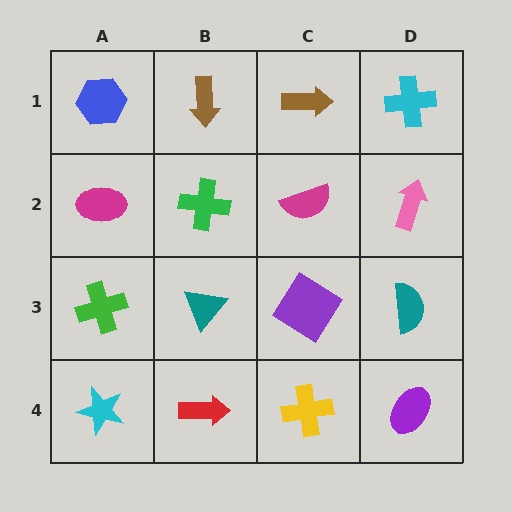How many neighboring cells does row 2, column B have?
4.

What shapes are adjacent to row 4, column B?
A teal triangle (row 3, column B), a cyan star (row 4, column A), a yellow cross (row 4, column C).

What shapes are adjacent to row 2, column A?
A blue hexagon (row 1, column A), a green cross (row 3, column A), a green cross (row 2, column B).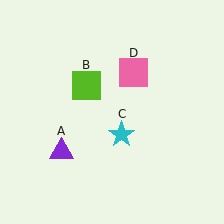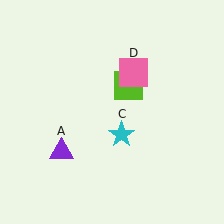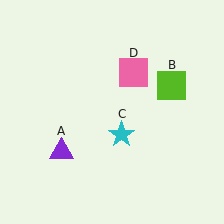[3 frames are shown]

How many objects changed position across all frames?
1 object changed position: lime square (object B).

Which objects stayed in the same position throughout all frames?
Purple triangle (object A) and cyan star (object C) and pink square (object D) remained stationary.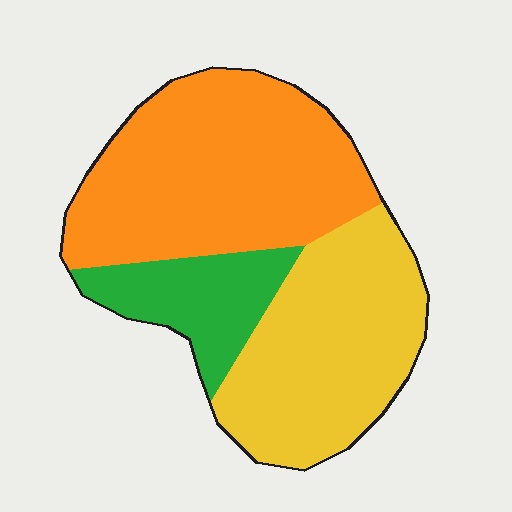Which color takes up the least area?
Green, at roughly 15%.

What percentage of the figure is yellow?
Yellow covers roughly 35% of the figure.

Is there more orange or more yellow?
Orange.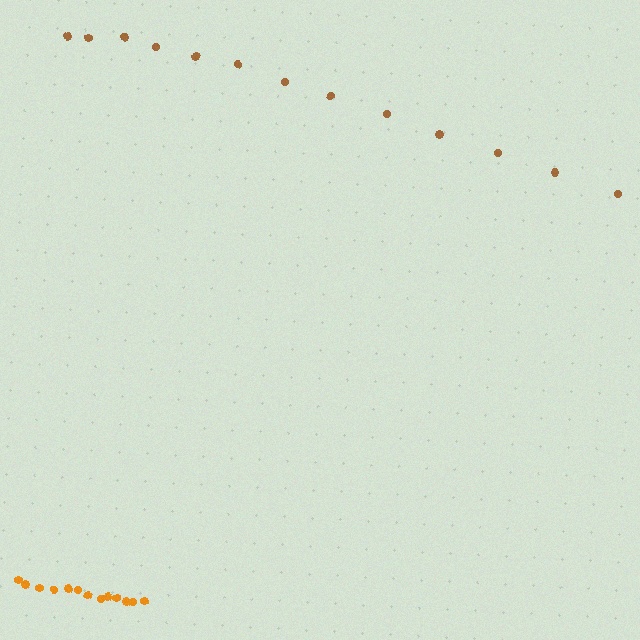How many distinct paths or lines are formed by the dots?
There are 2 distinct paths.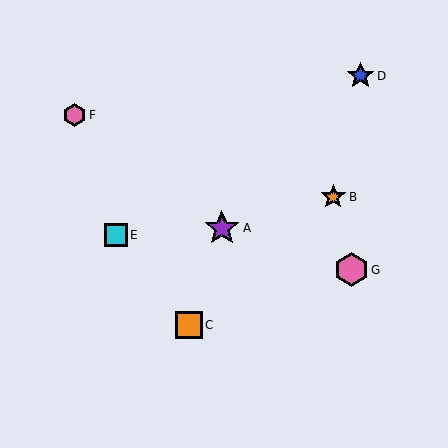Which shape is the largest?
The purple star (labeled A) is the largest.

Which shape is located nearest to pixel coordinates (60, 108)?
The pink hexagon (labeled F) at (74, 115) is nearest to that location.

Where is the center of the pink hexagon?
The center of the pink hexagon is at (351, 270).